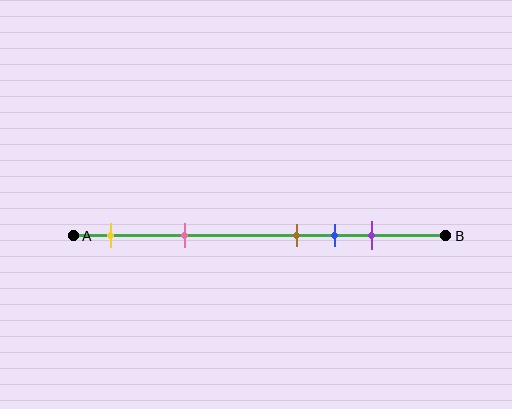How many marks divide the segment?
There are 5 marks dividing the segment.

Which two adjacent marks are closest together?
The brown and blue marks are the closest adjacent pair.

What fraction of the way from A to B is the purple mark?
The purple mark is approximately 80% (0.8) of the way from A to B.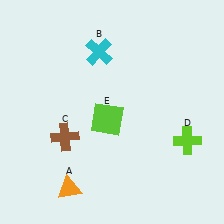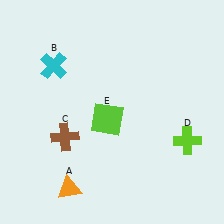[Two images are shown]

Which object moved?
The cyan cross (B) moved left.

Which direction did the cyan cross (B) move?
The cyan cross (B) moved left.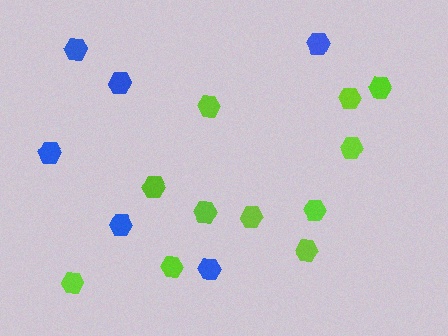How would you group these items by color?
There are 2 groups: one group of lime hexagons (11) and one group of blue hexagons (6).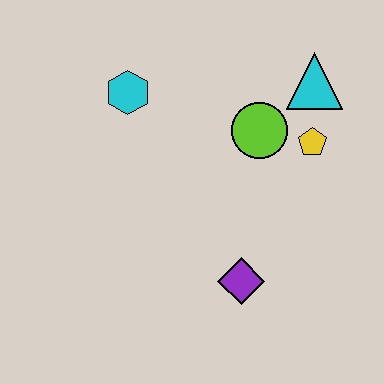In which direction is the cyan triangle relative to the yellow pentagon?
The cyan triangle is above the yellow pentagon.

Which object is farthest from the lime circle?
The purple diamond is farthest from the lime circle.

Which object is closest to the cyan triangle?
The yellow pentagon is closest to the cyan triangle.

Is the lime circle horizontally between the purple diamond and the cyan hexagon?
No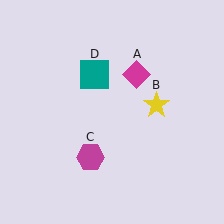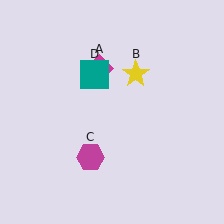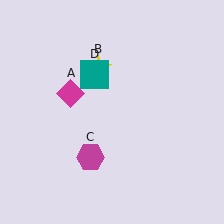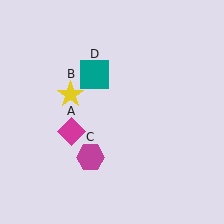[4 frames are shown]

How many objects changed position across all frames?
2 objects changed position: magenta diamond (object A), yellow star (object B).